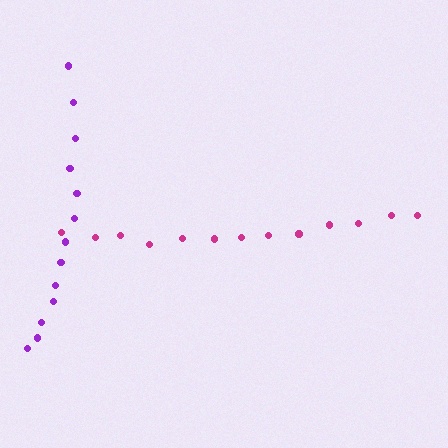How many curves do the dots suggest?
There are 2 distinct paths.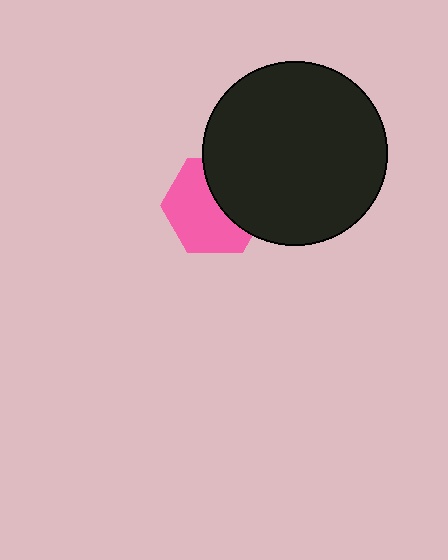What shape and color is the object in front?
The object in front is a black circle.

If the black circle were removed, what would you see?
You would see the complete pink hexagon.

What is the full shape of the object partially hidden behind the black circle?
The partially hidden object is a pink hexagon.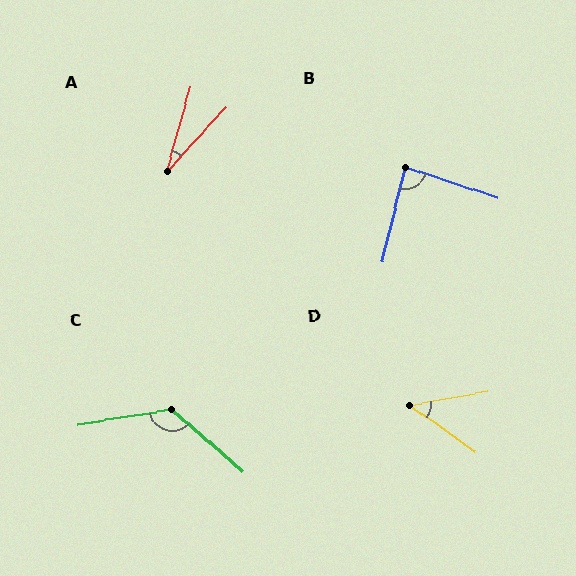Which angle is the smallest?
A, at approximately 27 degrees.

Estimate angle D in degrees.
Approximately 46 degrees.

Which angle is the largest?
C, at approximately 130 degrees.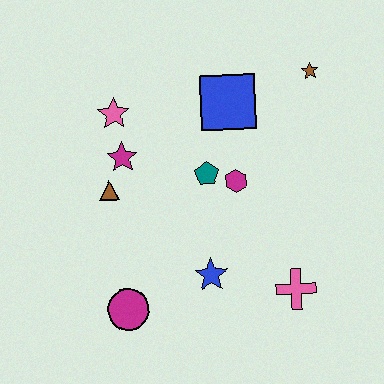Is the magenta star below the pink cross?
No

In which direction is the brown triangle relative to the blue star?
The brown triangle is to the left of the blue star.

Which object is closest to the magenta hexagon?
The teal pentagon is closest to the magenta hexagon.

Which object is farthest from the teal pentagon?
The magenta circle is farthest from the teal pentagon.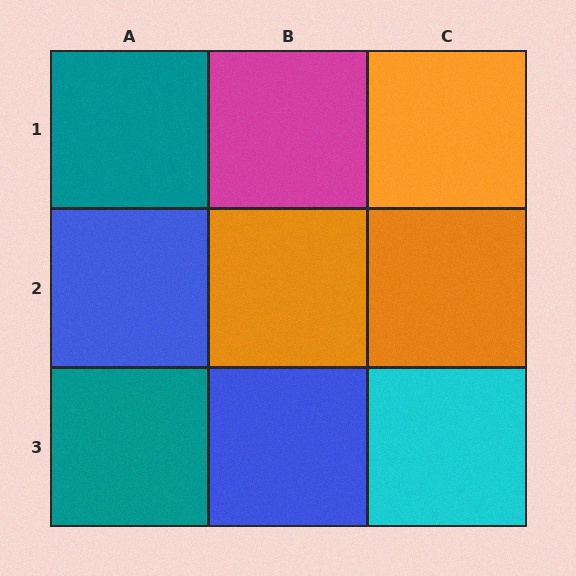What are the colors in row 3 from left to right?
Teal, blue, cyan.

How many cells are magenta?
1 cell is magenta.